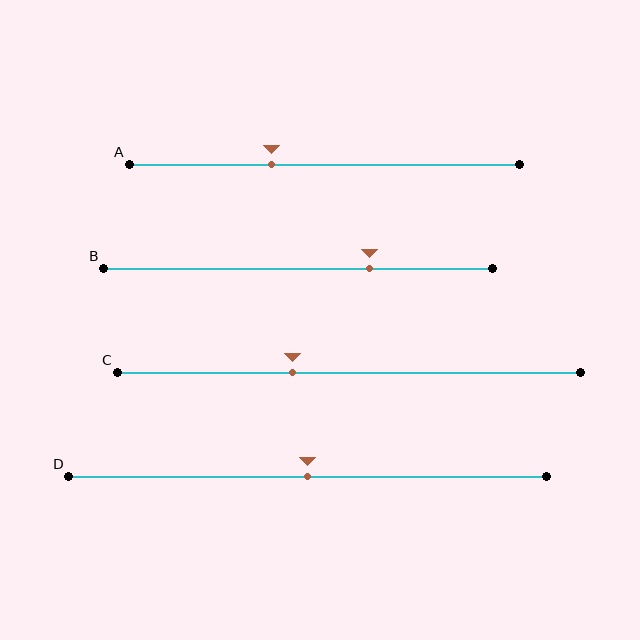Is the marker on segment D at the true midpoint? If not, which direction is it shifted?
Yes, the marker on segment D is at the true midpoint.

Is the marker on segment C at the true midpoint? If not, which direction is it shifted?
No, the marker on segment C is shifted to the left by about 12% of the segment length.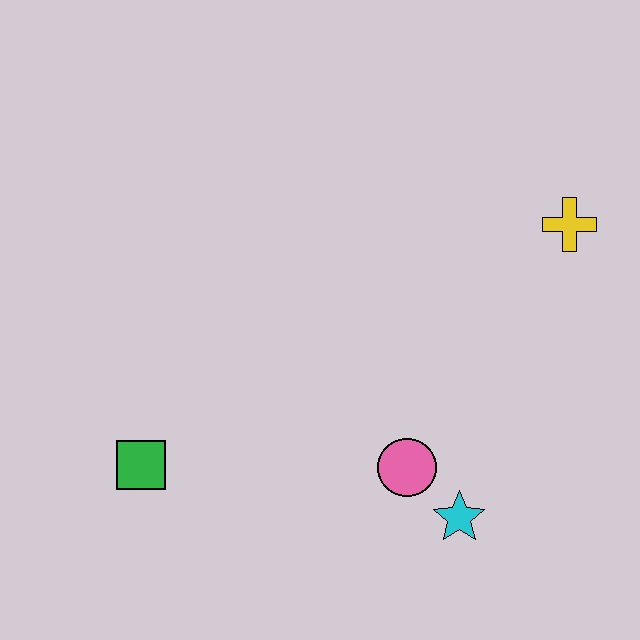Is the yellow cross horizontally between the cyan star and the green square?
No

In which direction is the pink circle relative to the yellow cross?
The pink circle is below the yellow cross.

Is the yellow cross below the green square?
No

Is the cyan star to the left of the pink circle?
No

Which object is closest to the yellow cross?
The pink circle is closest to the yellow cross.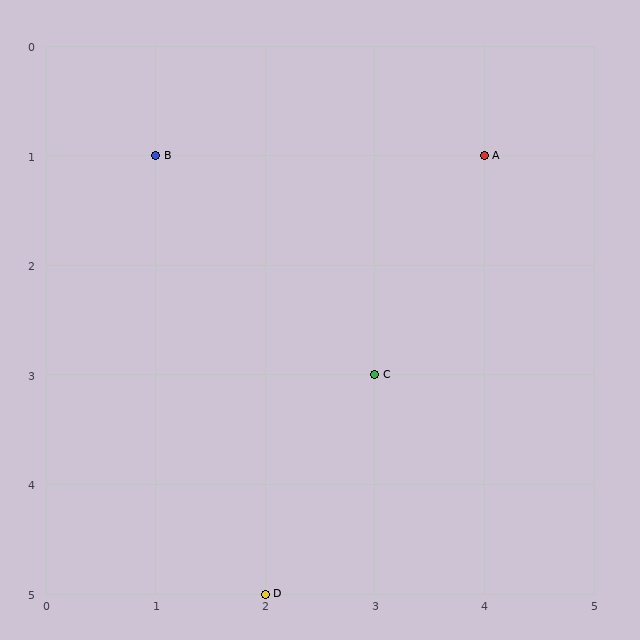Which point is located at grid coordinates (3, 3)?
Point C is at (3, 3).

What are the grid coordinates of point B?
Point B is at grid coordinates (1, 1).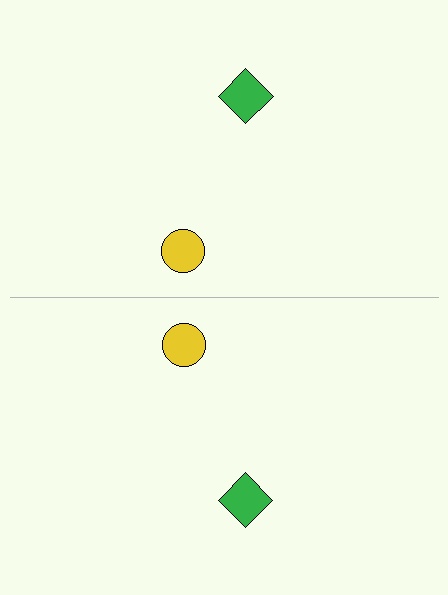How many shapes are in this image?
There are 4 shapes in this image.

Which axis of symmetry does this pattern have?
The pattern has a horizontal axis of symmetry running through the center of the image.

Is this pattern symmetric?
Yes, this pattern has bilateral (reflection) symmetry.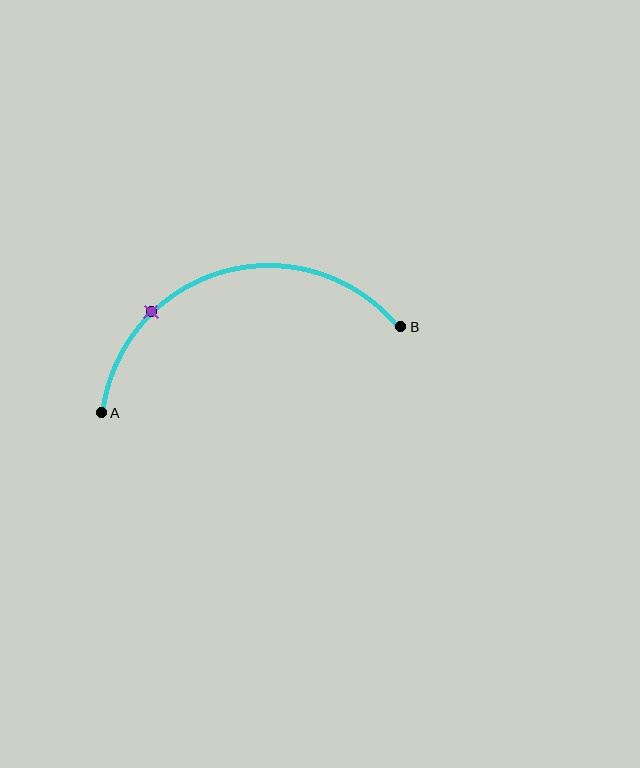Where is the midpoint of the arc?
The arc midpoint is the point on the curve farthest from the straight line joining A and B. It sits above that line.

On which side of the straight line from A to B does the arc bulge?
The arc bulges above the straight line connecting A and B.